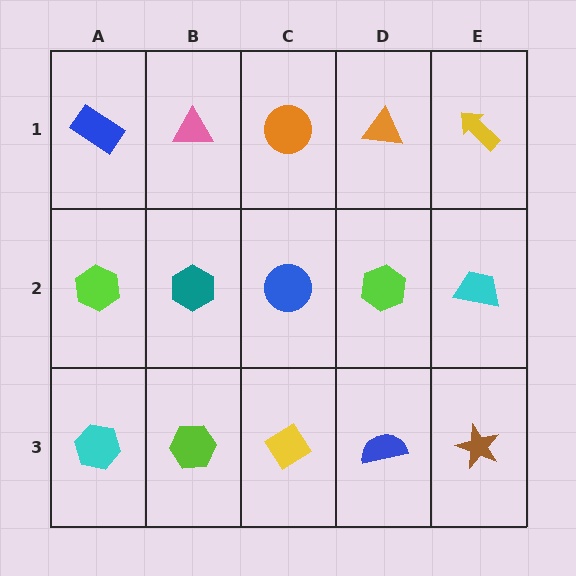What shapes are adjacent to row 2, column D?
An orange triangle (row 1, column D), a blue semicircle (row 3, column D), a blue circle (row 2, column C), a cyan trapezoid (row 2, column E).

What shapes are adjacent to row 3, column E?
A cyan trapezoid (row 2, column E), a blue semicircle (row 3, column D).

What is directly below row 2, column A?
A cyan hexagon.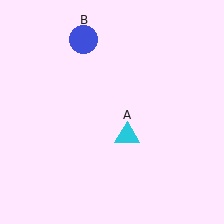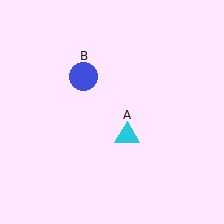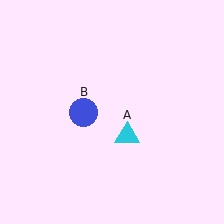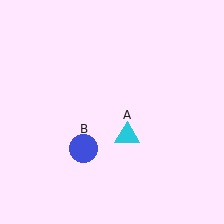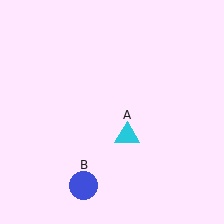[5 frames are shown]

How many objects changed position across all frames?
1 object changed position: blue circle (object B).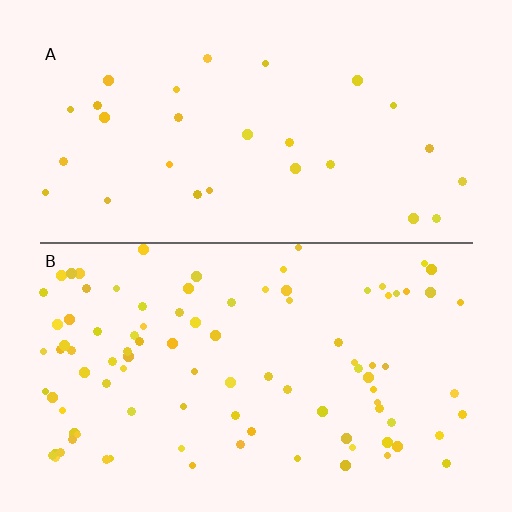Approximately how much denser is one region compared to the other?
Approximately 3.3× — region B over region A.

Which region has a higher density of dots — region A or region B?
B (the bottom).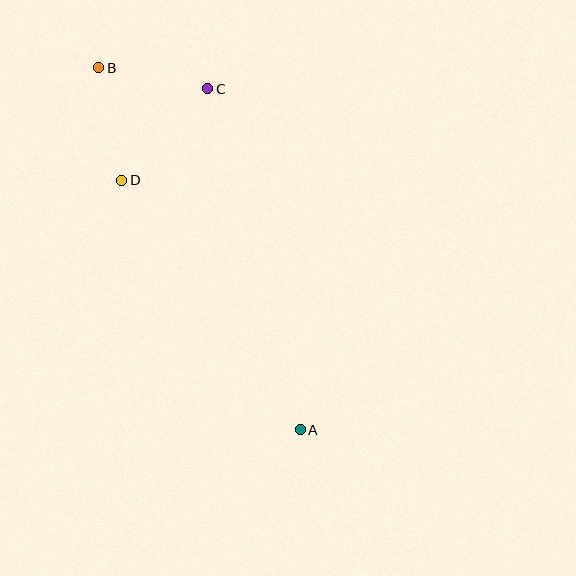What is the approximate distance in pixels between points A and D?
The distance between A and D is approximately 307 pixels.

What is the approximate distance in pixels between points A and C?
The distance between A and C is approximately 354 pixels.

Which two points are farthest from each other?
Points A and B are farthest from each other.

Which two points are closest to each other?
Points B and C are closest to each other.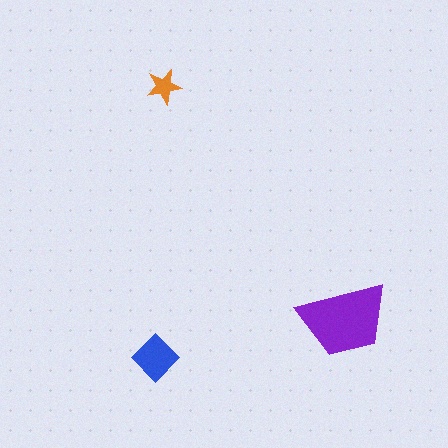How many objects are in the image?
There are 3 objects in the image.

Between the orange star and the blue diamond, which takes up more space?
The blue diamond.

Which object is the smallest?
The orange star.